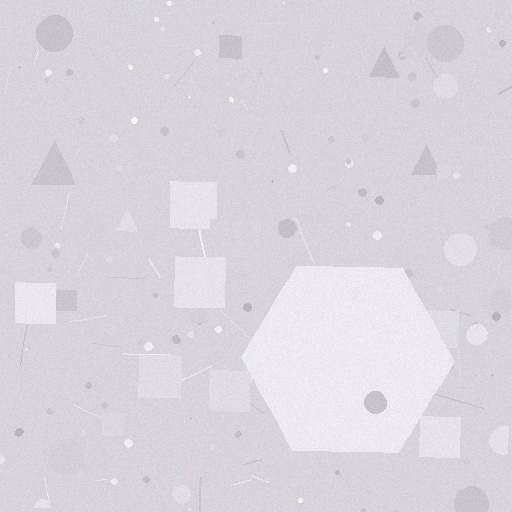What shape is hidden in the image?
A hexagon is hidden in the image.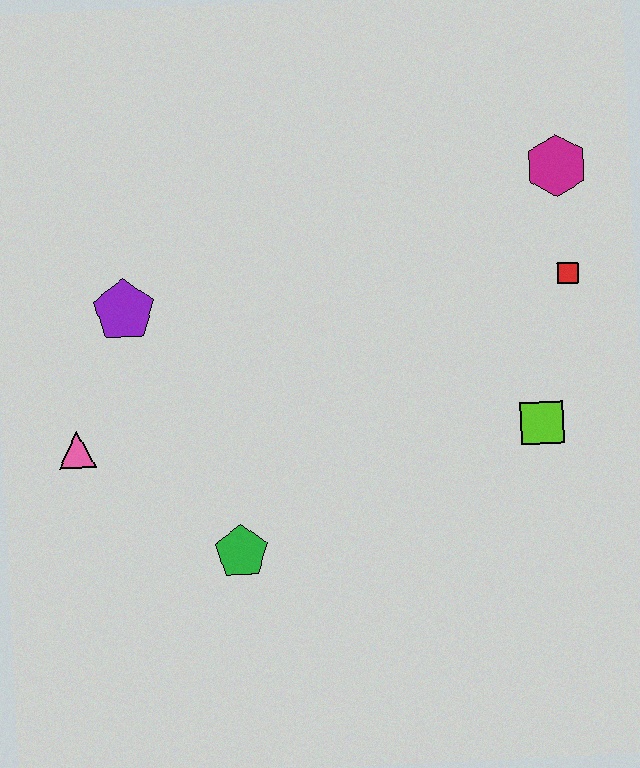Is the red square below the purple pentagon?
No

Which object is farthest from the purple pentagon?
The magenta hexagon is farthest from the purple pentagon.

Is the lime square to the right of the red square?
No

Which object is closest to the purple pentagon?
The pink triangle is closest to the purple pentagon.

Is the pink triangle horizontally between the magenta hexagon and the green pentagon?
No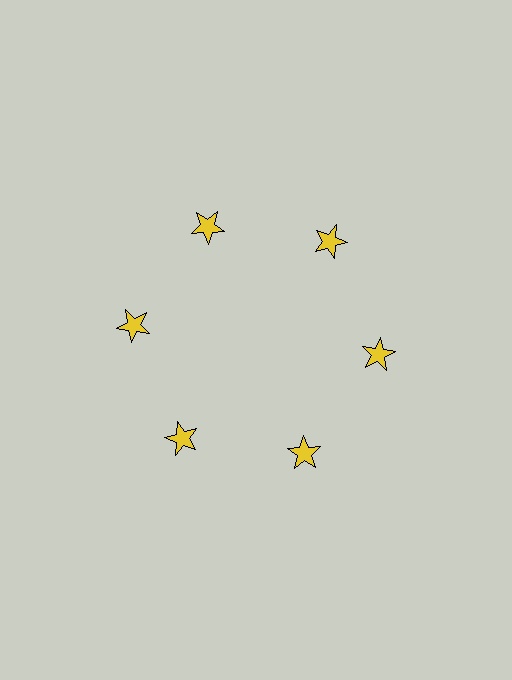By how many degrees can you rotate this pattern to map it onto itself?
The pattern maps onto itself every 60 degrees of rotation.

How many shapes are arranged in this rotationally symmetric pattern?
There are 6 shapes, arranged in 6 groups of 1.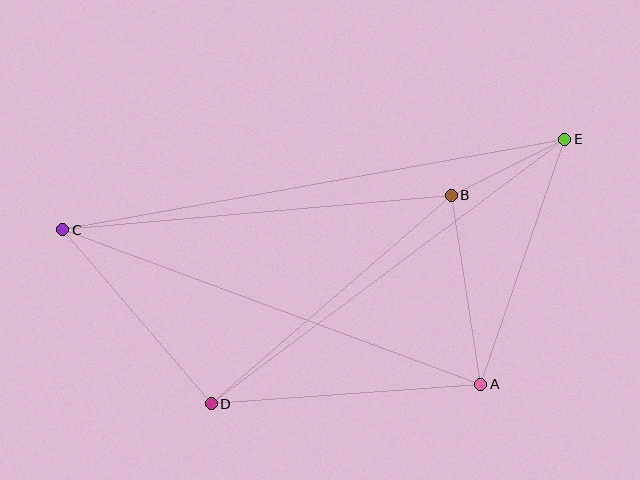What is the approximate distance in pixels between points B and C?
The distance between B and C is approximately 390 pixels.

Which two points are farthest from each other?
Points C and E are farthest from each other.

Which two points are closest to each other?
Points B and E are closest to each other.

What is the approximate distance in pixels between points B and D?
The distance between B and D is approximately 318 pixels.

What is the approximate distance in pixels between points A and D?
The distance between A and D is approximately 270 pixels.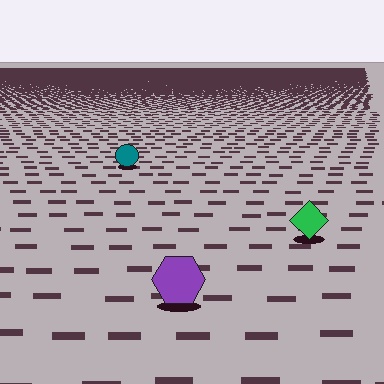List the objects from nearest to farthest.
From nearest to farthest: the purple hexagon, the green diamond, the teal circle.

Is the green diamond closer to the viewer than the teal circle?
Yes. The green diamond is closer — you can tell from the texture gradient: the ground texture is coarser near it.